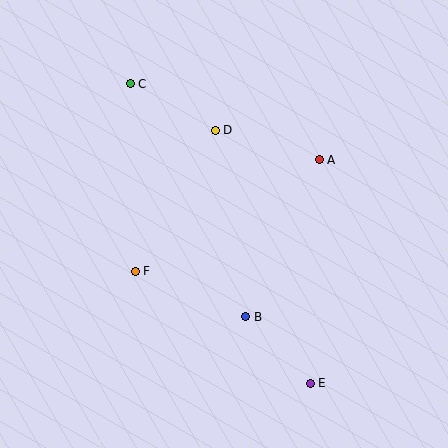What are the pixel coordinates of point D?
Point D is at (215, 130).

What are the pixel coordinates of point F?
Point F is at (135, 271).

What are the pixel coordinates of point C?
Point C is at (130, 84).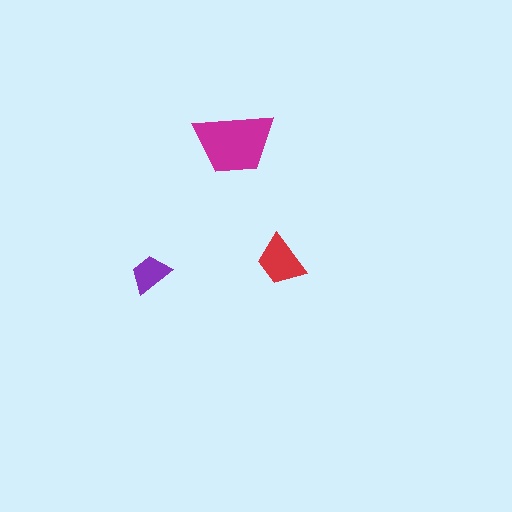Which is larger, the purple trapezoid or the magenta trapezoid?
The magenta one.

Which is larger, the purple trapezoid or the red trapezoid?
The red one.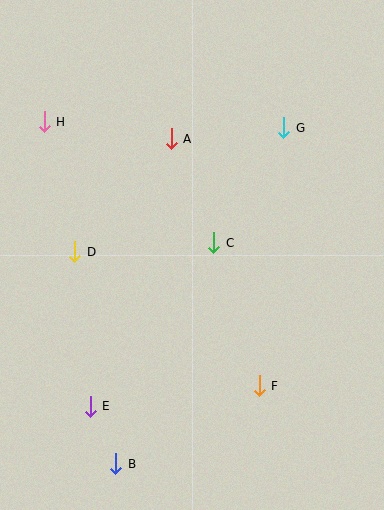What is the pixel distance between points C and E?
The distance between C and E is 205 pixels.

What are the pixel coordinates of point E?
Point E is at (90, 406).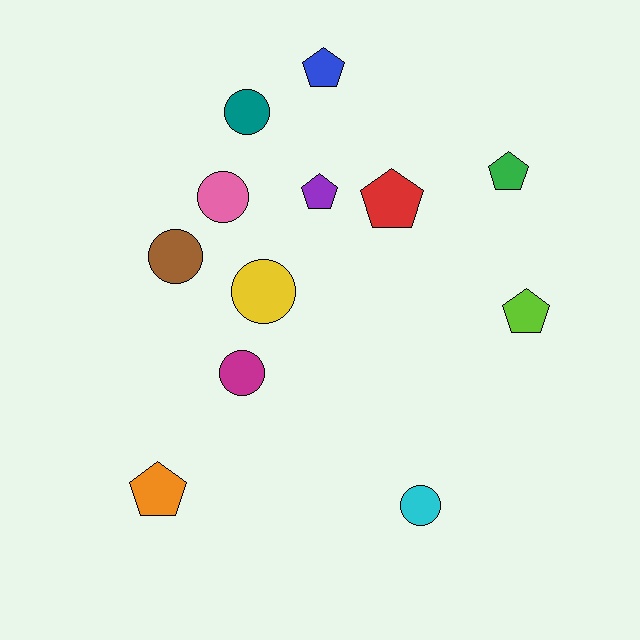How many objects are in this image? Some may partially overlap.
There are 12 objects.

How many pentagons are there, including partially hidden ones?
There are 6 pentagons.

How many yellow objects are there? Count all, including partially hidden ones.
There is 1 yellow object.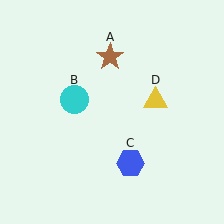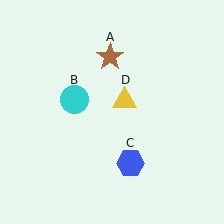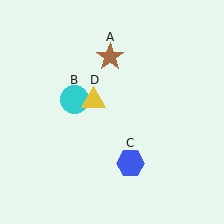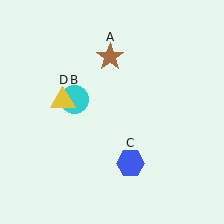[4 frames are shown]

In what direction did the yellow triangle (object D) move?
The yellow triangle (object D) moved left.